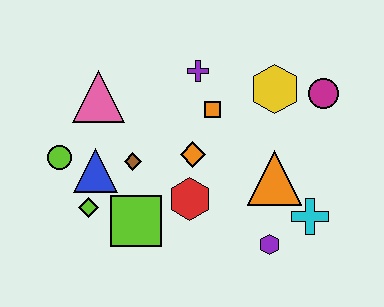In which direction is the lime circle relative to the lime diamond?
The lime circle is above the lime diamond.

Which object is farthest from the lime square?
The magenta circle is farthest from the lime square.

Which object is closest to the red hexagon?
The orange diamond is closest to the red hexagon.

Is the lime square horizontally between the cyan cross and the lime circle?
Yes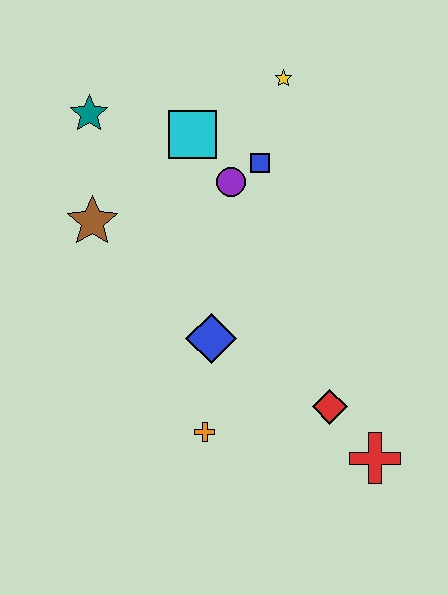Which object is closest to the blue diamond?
The orange cross is closest to the blue diamond.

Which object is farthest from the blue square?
The red cross is farthest from the blue square.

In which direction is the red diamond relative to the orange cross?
The red diamond is to the right of the orange cross.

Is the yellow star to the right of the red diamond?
No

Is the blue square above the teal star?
No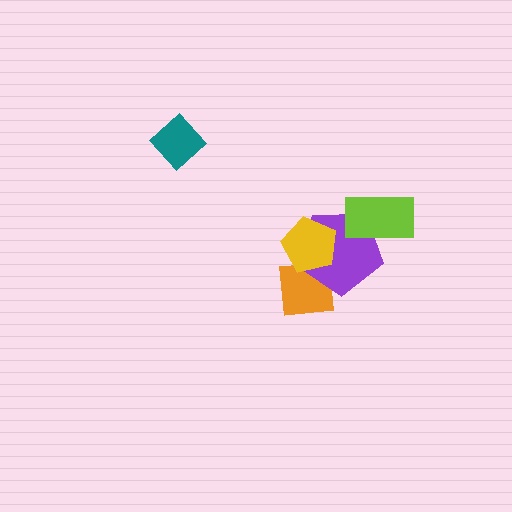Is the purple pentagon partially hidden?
Yes, it is partially covered by another shape.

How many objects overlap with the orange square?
2 objects overlap with the orange square.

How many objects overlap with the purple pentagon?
3 objects overlap with the purple pentagon.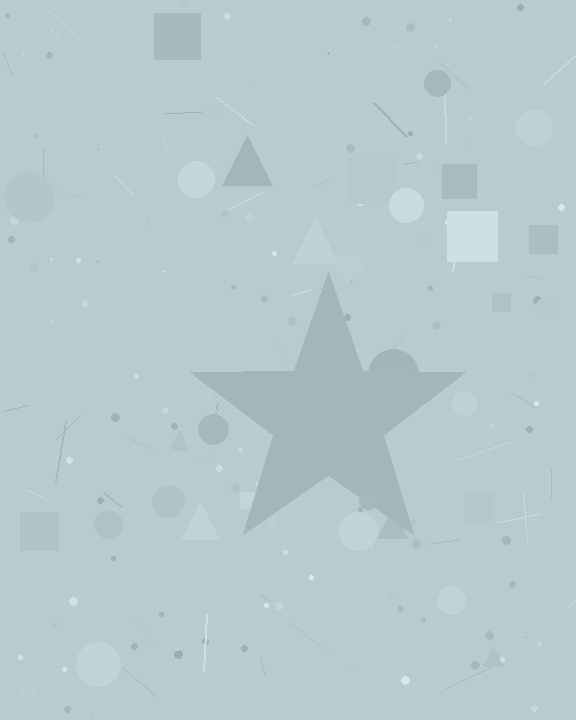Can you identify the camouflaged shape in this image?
The camouflaged shape is a star.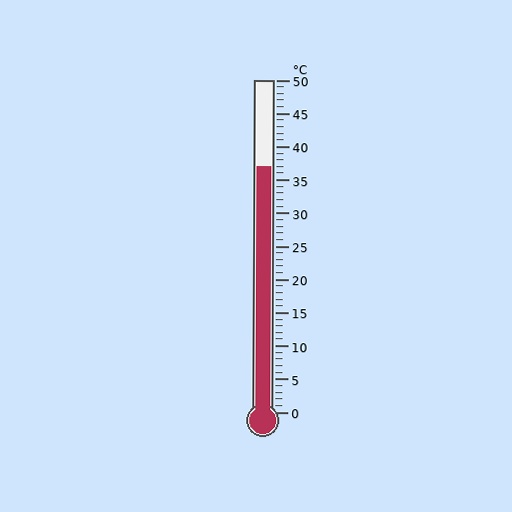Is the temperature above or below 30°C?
The temperature is above 30°C.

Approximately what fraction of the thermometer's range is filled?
The thermometer is filled to approximately 75% of its range.